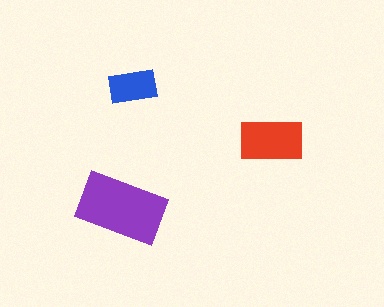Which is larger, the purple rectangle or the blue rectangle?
The purple one.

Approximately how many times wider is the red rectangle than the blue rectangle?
About 1.5 times wider.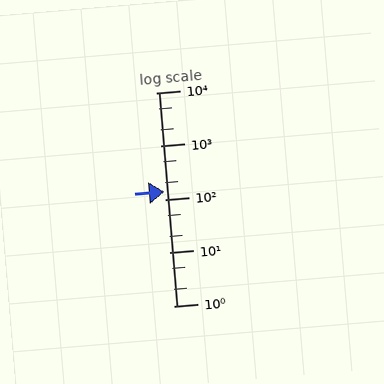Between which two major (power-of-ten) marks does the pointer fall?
The pointer is between 100 and 1000.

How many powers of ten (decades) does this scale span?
The scale spans 4 decades, from 1 to 10000.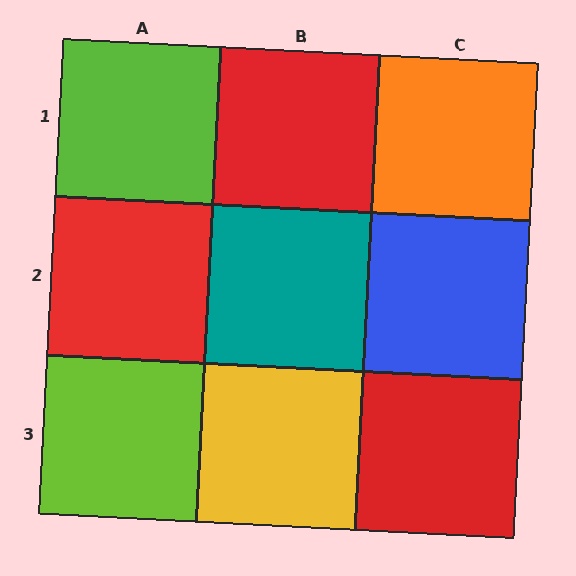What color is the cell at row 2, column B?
Teal.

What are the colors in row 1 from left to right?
Lime, red, orange.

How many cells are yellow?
1 cell is yellow.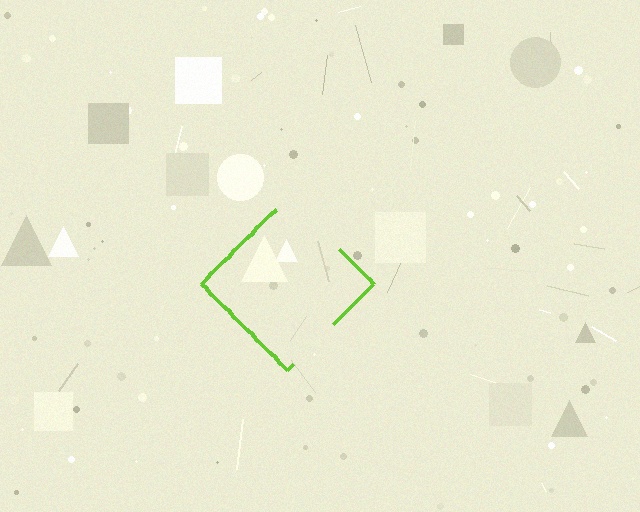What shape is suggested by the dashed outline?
The dashed outline suggests a diamond.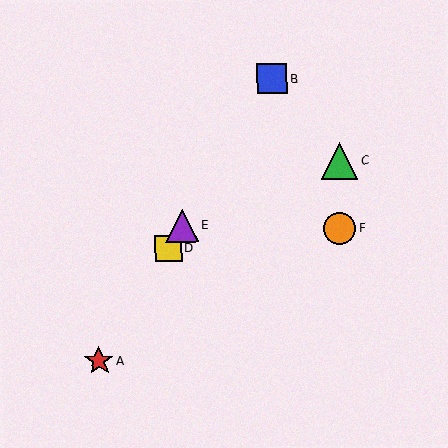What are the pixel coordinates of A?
Object A is at (99, 361).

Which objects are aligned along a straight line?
Objects A, B, D, E are aligned along a straight line.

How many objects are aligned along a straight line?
4 objects (A, B, D, E) are aligned along a straight line.